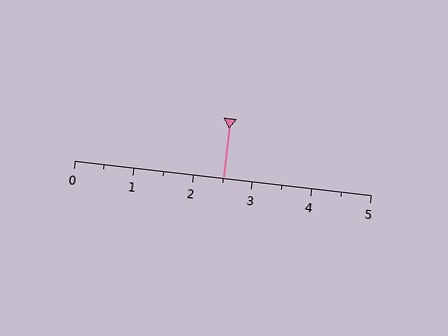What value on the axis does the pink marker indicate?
The marker indicates approximately 2.5.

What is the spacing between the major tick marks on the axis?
The major ticks are spaced 1 apart.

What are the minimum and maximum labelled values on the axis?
The axis runs from 0 to 5.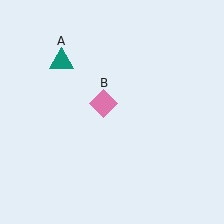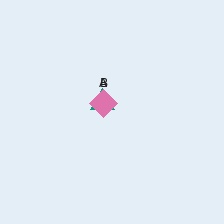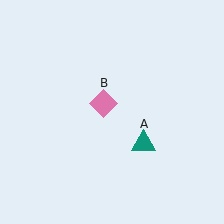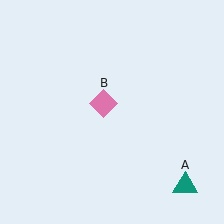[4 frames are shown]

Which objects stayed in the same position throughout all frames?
Pink diamond (object B) remained stationary.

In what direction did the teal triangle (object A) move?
The teal triangle (object A) moved down and to the right.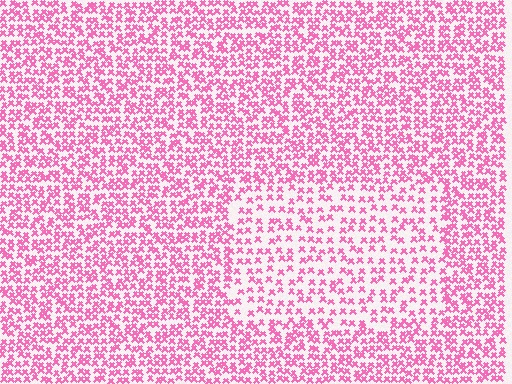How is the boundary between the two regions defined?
The boundary is defined by a change in element density (approximately 1.8x ratio). All elements are the same color, size, and shape.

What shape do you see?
I see a rectangle.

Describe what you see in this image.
The image contains small pink elements arranged at two different densities. A rectangle-shaped region is visible where the elements are less densely packed than the surrounding area.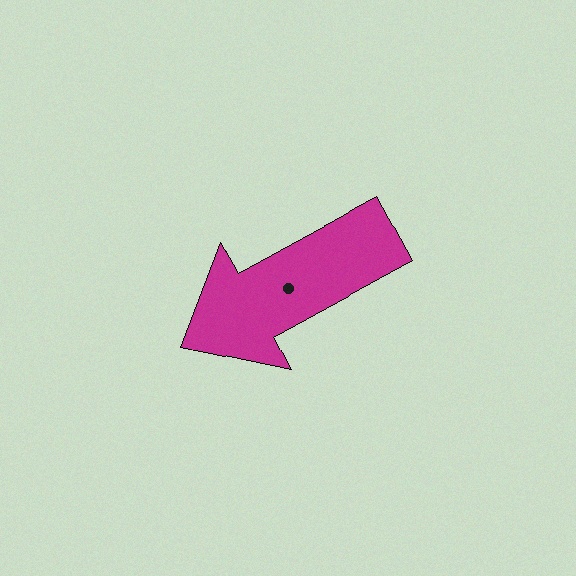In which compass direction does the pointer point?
Southwest.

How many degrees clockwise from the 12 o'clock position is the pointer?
Approximately 241 degrees.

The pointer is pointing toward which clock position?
Roughly 8 o'clock.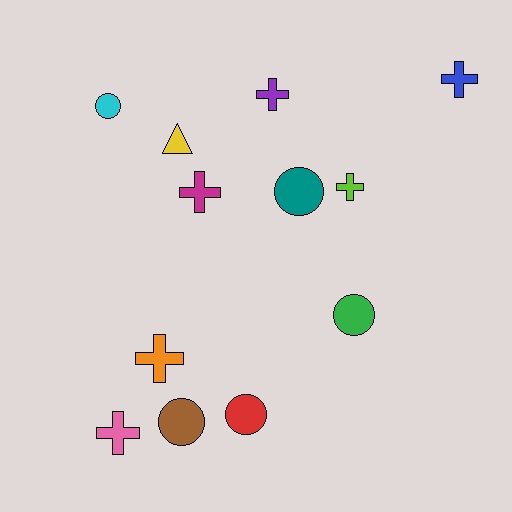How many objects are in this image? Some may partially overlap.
There are 12 objects.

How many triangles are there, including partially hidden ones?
There is 1 triangle.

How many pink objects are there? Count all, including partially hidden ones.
There is 1 pink object.